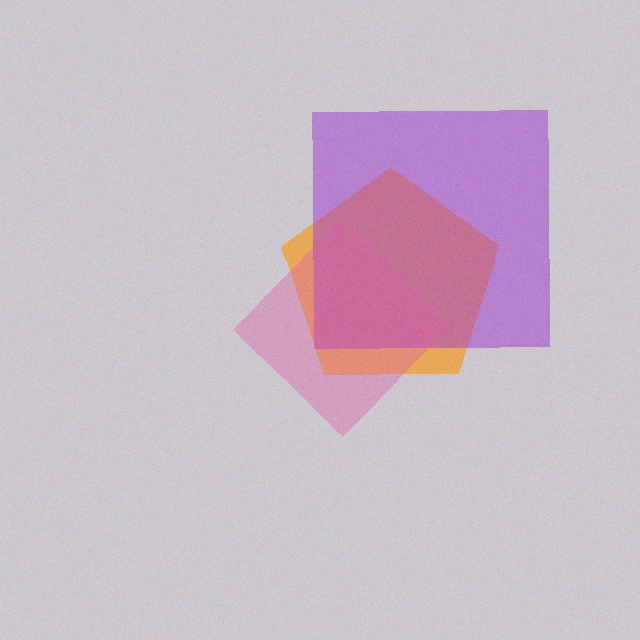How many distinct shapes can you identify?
There are 3 distinct shapes: an orange pentagon, a purple square, a pink diamond.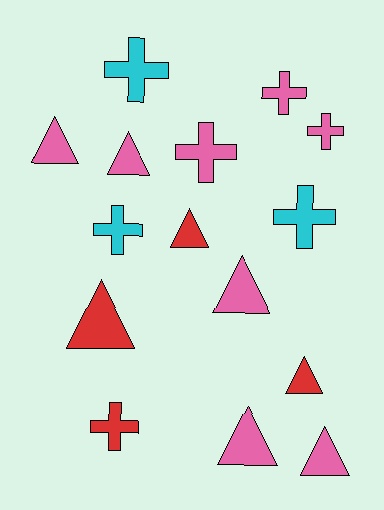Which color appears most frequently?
Pink, with 8 objects.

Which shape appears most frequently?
Triangle, with 8 objects.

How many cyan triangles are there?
There are no cyan triangles.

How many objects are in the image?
There are 15 objects.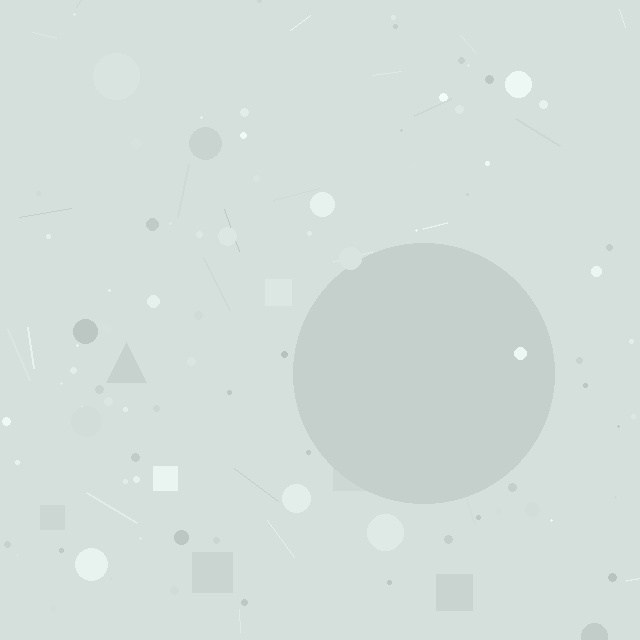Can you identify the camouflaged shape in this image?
The camouflaged shape is a circle.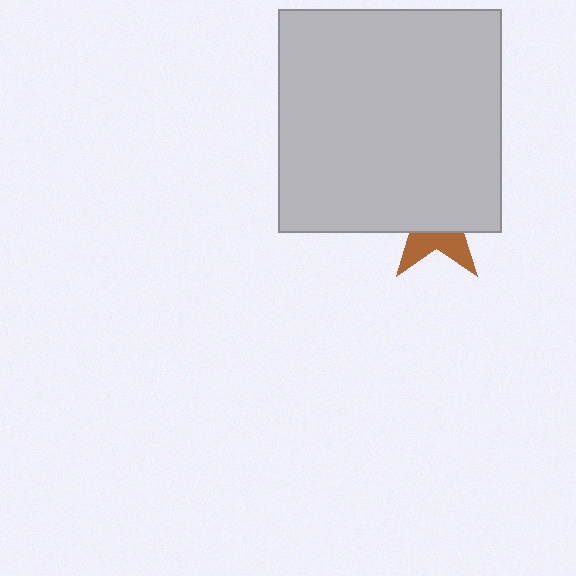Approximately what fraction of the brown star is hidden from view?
Roughly 68% of the brown star is hidden behind the light gray square.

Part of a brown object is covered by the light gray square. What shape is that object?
It is a star.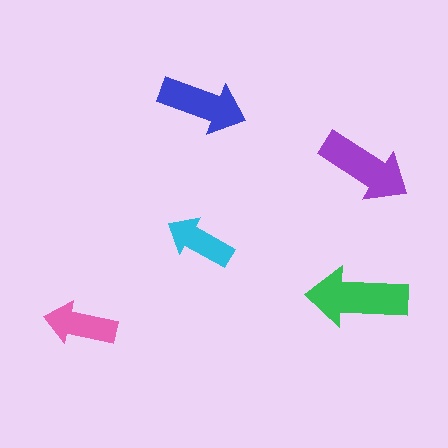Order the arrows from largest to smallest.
the green one, the purple one, the blue one, the pink one, the cyan one.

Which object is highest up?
The blue arrow is topmost.